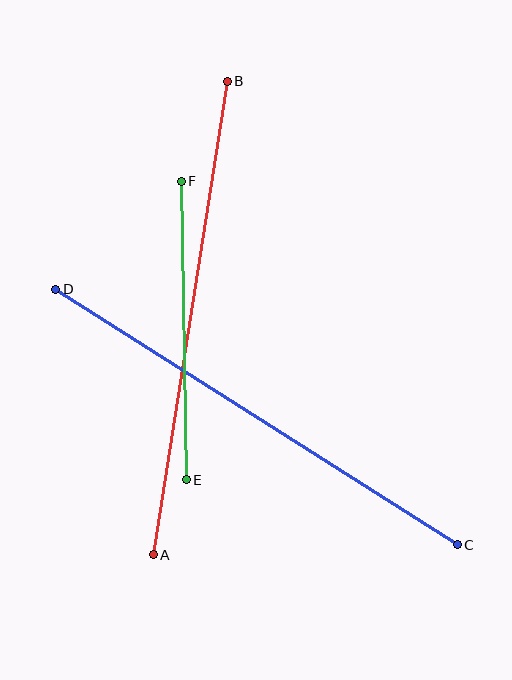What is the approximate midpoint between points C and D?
The midpoint is at approximately (257, 417) pixels.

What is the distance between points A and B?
The distance is approximately 479 pixels.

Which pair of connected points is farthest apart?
Points A and B are farthest apart.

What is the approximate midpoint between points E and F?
The midpoint is at approximately (184, 330) pixels.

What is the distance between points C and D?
The distance is approximately 476 pixels.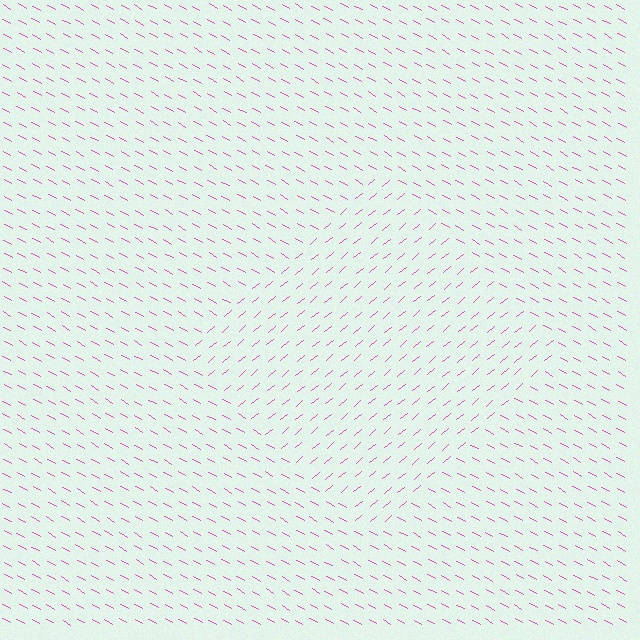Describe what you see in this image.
The image is filled with small pink line segments. A diamond region in the image has lines oriented differently from the surrounding lines, creating a visible texture boundary.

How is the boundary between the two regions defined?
The boundary is defined purely by a change in line orientation (approximately 68 degrees difference). All lines are the same color and thickness.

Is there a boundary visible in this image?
Yes, there is a texture boundary formed by a change in line orientation.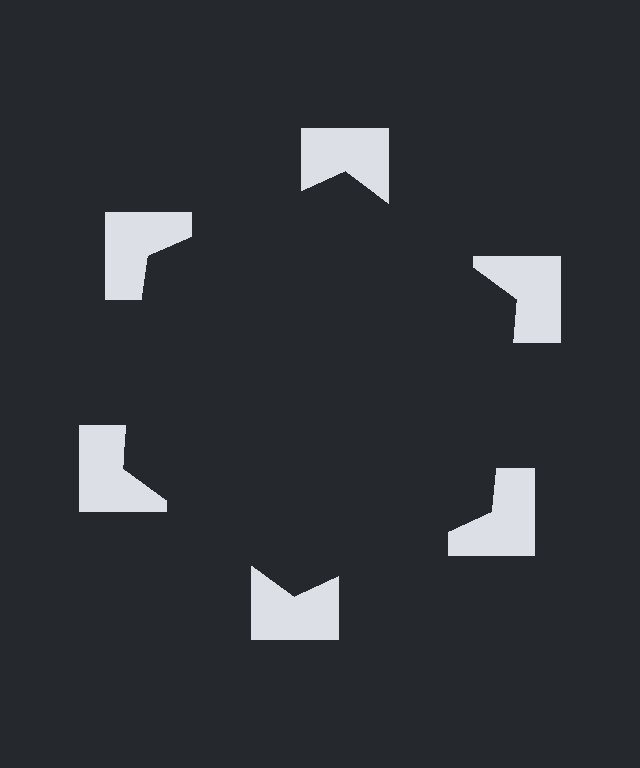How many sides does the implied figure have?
6 sides.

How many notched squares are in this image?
There are 6 — one at each vertex of the illusory hexagon.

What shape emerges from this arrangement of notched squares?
An illusory hexagon — its edges are inferred from the aligned wedge cuts in the notched squares, not physically drawn.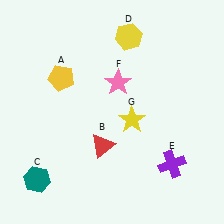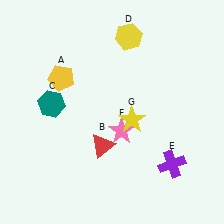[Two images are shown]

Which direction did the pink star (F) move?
The pink star (F) moved down.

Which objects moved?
The objects that moved are: the teal hexagon (C), the pink star (F).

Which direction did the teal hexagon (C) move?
The teal hexagon (C) moved up.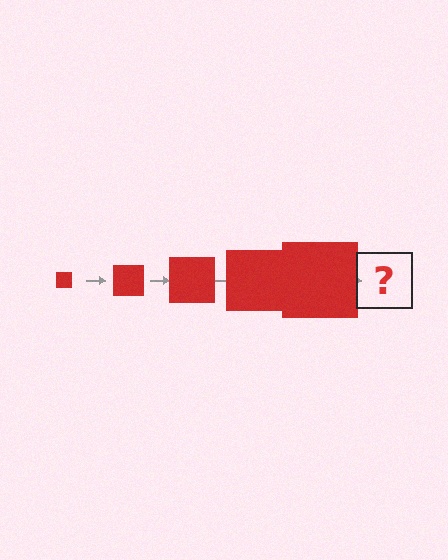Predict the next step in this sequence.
The next step is a red square, larger than the previous one.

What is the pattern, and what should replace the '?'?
The pattern is that the square gets progressively larger each step. The '?' should be a red square, larger than the previous one.